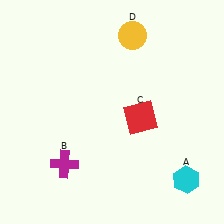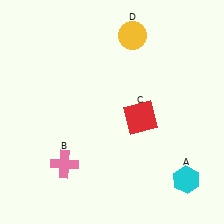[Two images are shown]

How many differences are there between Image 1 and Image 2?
There is 1 difference between the two images.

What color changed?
The cross (B) changed from magenta in Image 1 to pink in Image 2.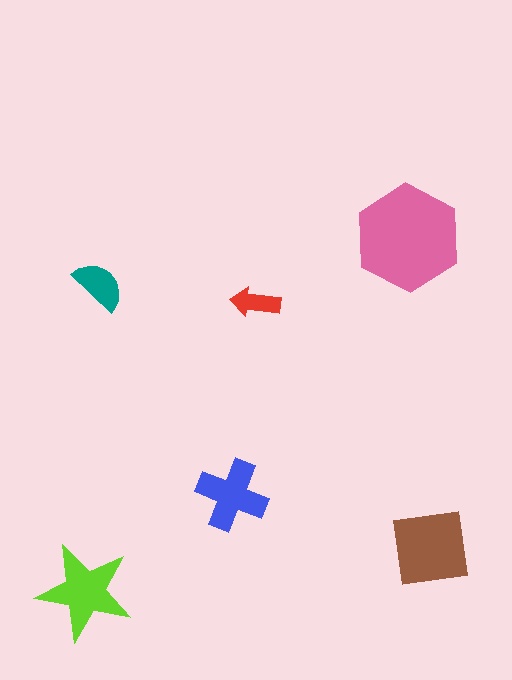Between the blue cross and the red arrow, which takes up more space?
The blue cross.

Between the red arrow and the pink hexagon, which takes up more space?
The pink hexagon.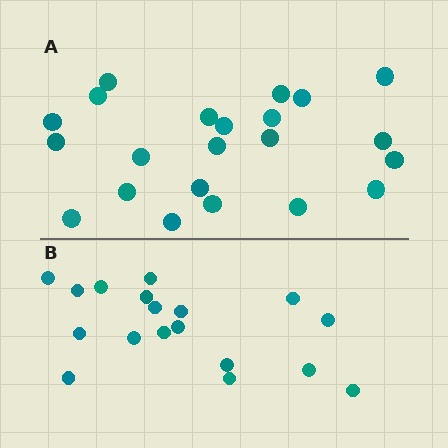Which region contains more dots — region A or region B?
Region A (the top region) has more dots.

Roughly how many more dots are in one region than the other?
Region A has about 4 more dots than region B.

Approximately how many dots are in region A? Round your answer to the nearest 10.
About 20 dots. (The exact count is 22, which rounds to 20.)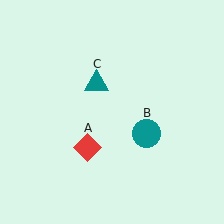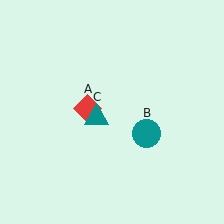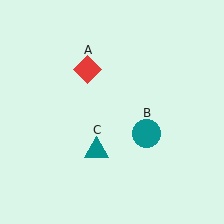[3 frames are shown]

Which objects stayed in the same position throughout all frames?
Teal circle (object B) remained stationary.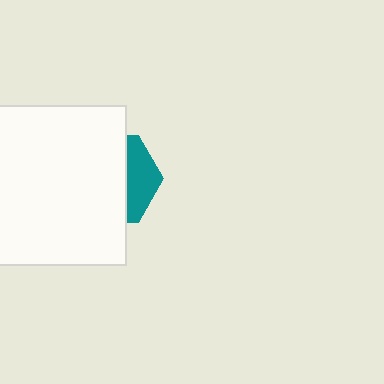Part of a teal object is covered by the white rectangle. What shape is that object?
It is a hexagon.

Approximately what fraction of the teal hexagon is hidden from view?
Roughly 69% of the teal hexagon is hidden behind the white rectangle.